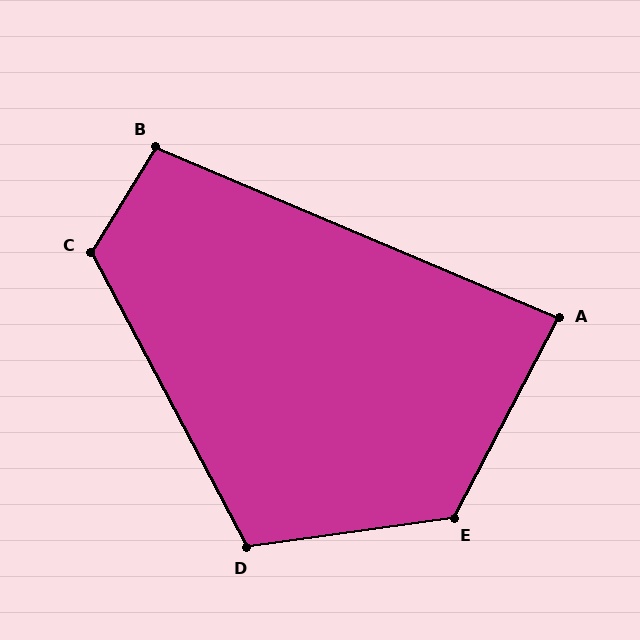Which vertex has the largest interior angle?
E, at approximately 126 degrees.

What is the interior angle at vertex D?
Approximately 110 degrees (obtuse).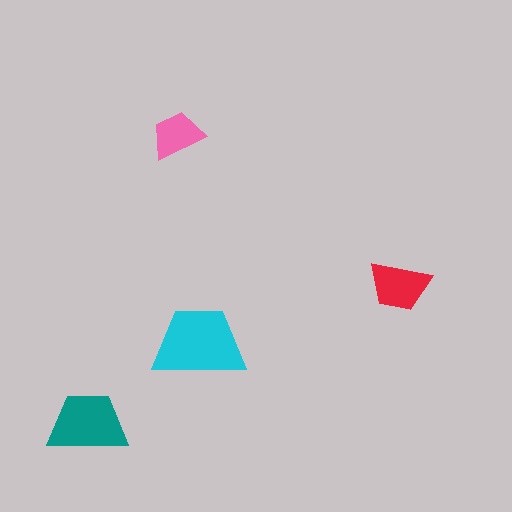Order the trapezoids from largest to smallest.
the cyan one, the teal one, the red one, the pink one.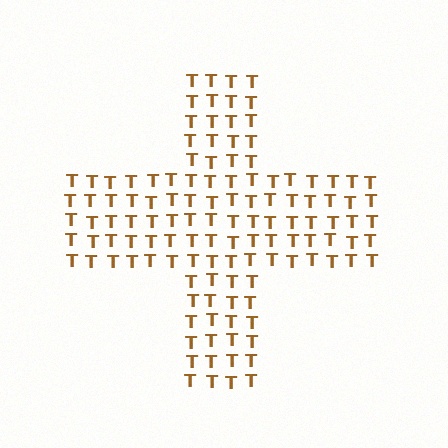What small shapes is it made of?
It is made of small letter T's.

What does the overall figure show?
The overall figure shows a cross.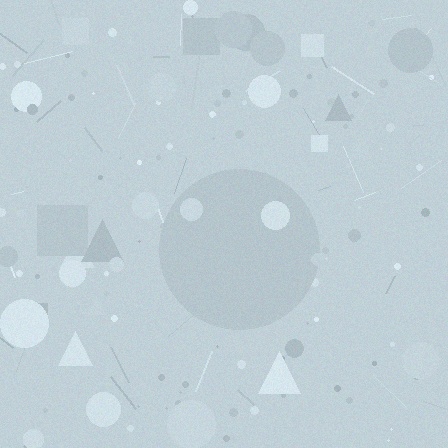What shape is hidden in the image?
A circle is hidden in the image.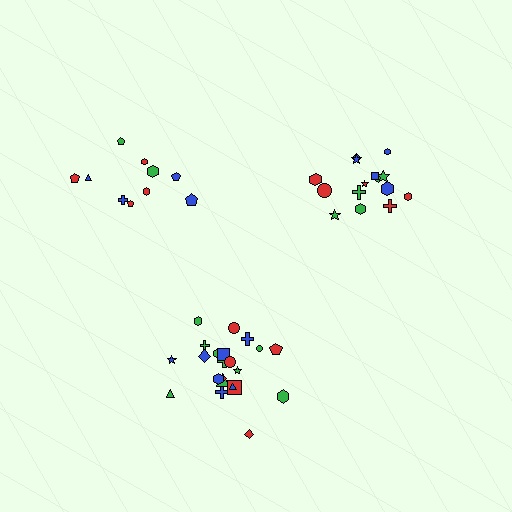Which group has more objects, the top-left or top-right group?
The top-right group.